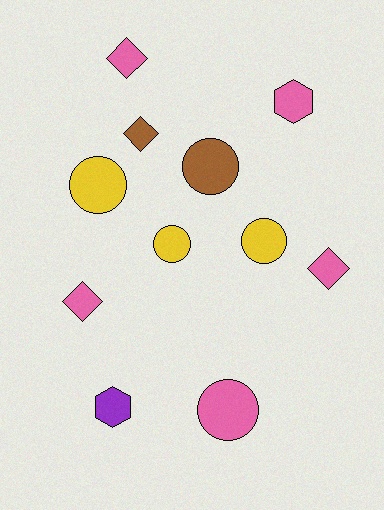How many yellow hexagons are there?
There are no yellow hexagons.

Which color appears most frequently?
Pink, with 5 objects.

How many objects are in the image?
There are 11 objects.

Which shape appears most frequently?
Circle, with 5 objects.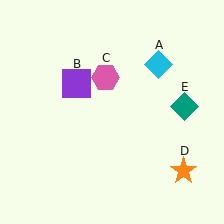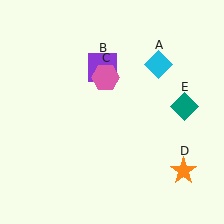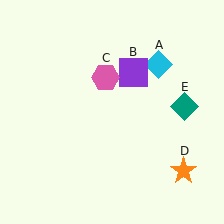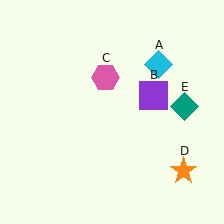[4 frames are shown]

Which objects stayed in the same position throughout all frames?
Cyan diamond (object A) and pink hexagon (object C) and orange star (object D) and teal diamond (object E) remained stationary.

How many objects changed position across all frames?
1 object changed position: purple square (object B).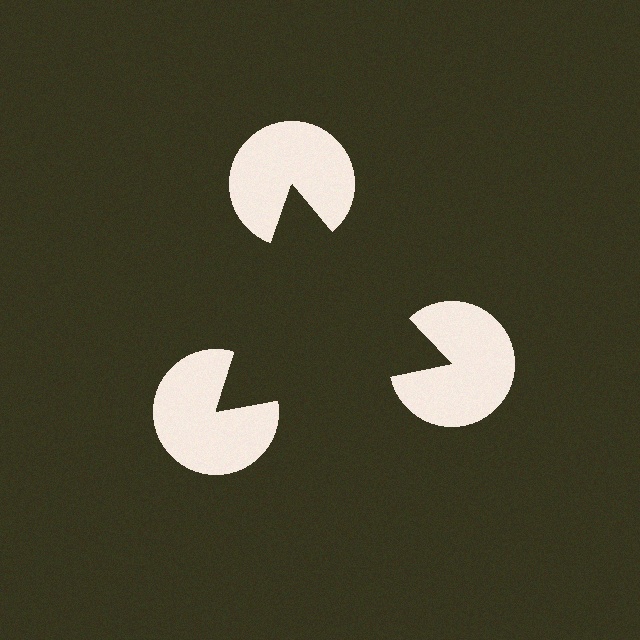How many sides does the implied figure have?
3 sides.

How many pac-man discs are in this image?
There are 3 — one at each vertex of the illusory triangle.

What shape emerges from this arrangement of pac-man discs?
An illusory triangle — its edges are inferred from the aligned wedge cuts in the pac-man discs, not physically drawn.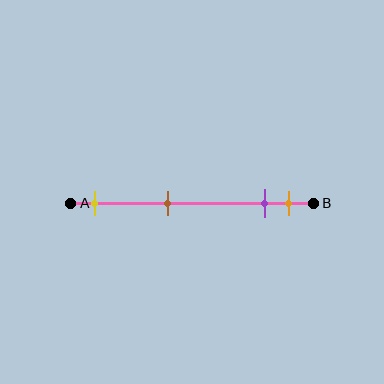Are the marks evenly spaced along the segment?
No, the marks are not evenly spaced.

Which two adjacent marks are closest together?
The purple and orange marks are the closest adjacent pair.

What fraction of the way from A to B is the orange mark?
The orange mark is approximately 90% (0.9) of the way from A to B.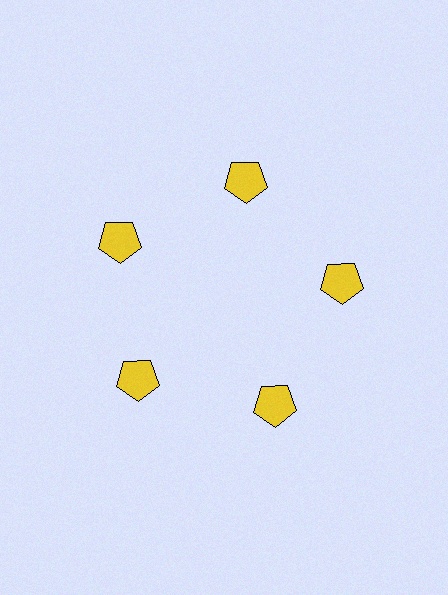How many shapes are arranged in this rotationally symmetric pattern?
There are 5 shapes, arranged in 5 groups of 1.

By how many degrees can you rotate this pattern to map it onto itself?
The pattern maps onto itself every 72 degrees of rotation.